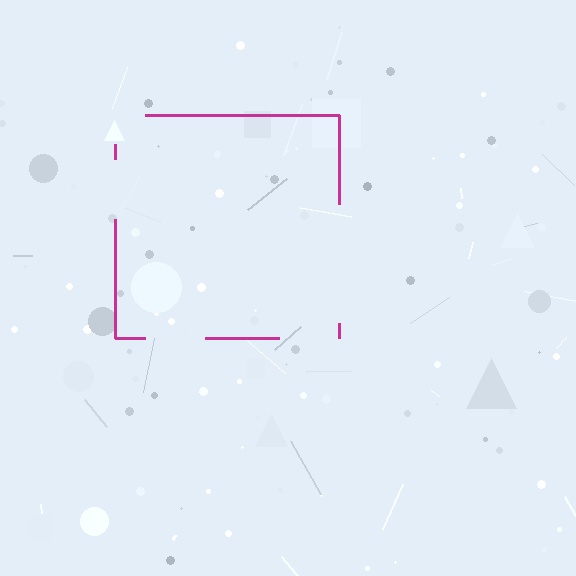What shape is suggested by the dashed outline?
The dashed outline suggests a square.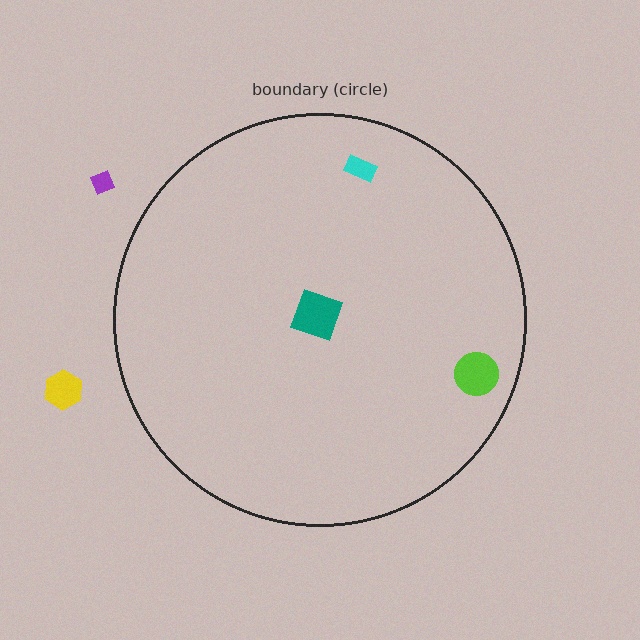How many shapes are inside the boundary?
3 inside, 2 outside.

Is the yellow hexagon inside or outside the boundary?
Outside.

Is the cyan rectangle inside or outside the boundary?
Inside.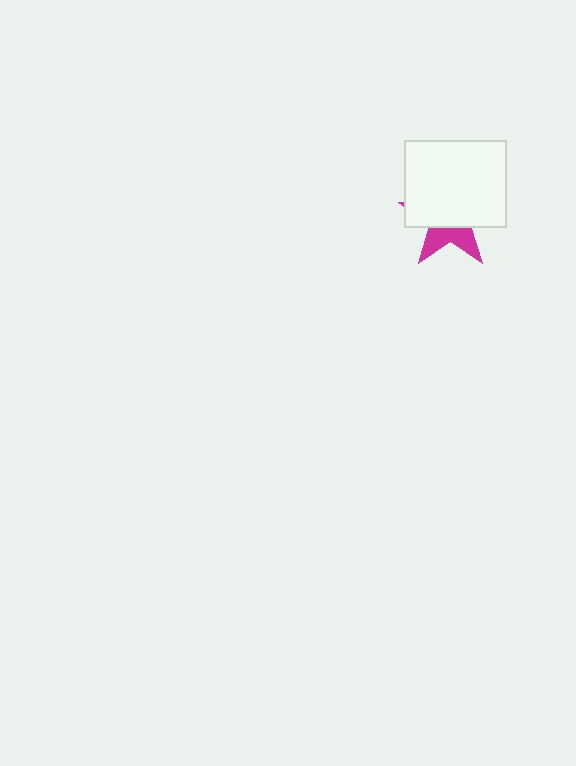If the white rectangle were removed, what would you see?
You would see the complete magenta star.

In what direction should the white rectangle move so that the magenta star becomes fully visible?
The white rectangle should move up. That is the shortest direction to clear the overlap and leave the magenta star fully visible.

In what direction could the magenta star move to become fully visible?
The magenta star could move down. That would shift it out from behind the white rectangle entirely.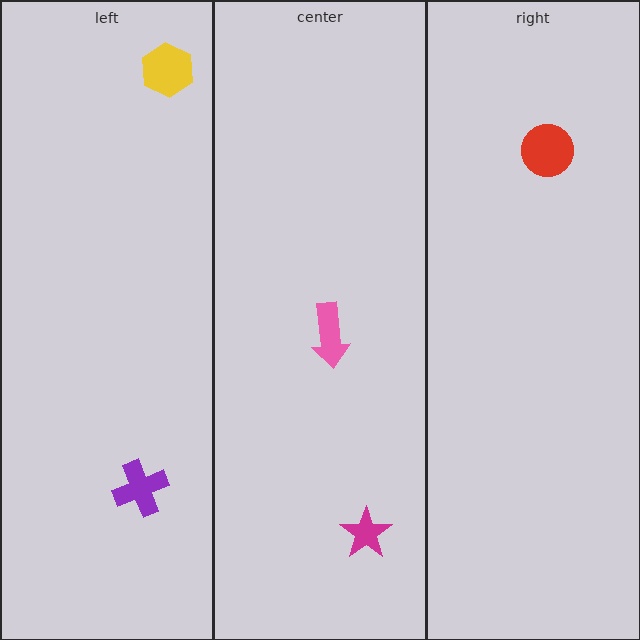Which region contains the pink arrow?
The center region.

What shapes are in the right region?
The red circle.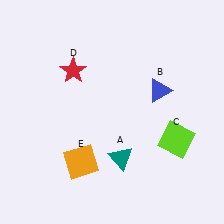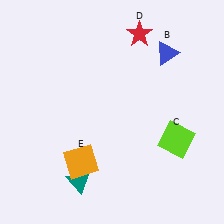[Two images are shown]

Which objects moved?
The objects that moved are: the teal triangle (A), the blue triangle (B), the red star (D).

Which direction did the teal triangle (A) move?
The teal triangle (A) moved left.